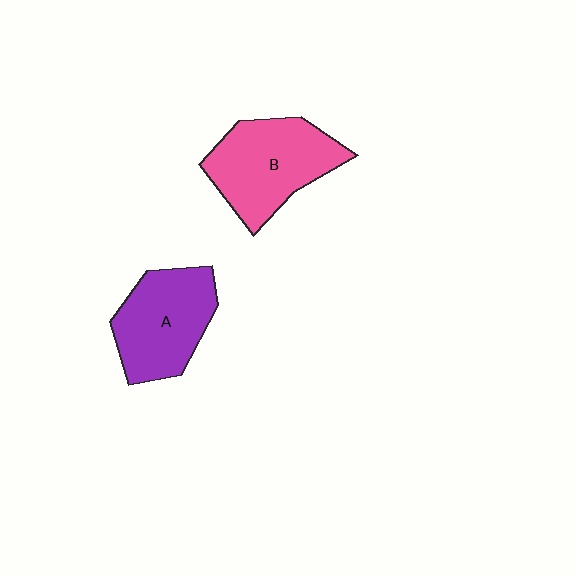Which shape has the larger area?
Shape B (pink).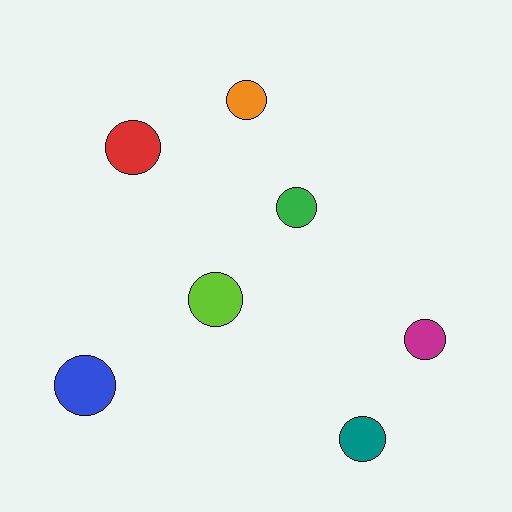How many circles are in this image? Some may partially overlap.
There are 7 circles.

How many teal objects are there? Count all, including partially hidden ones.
There is 1 teal object.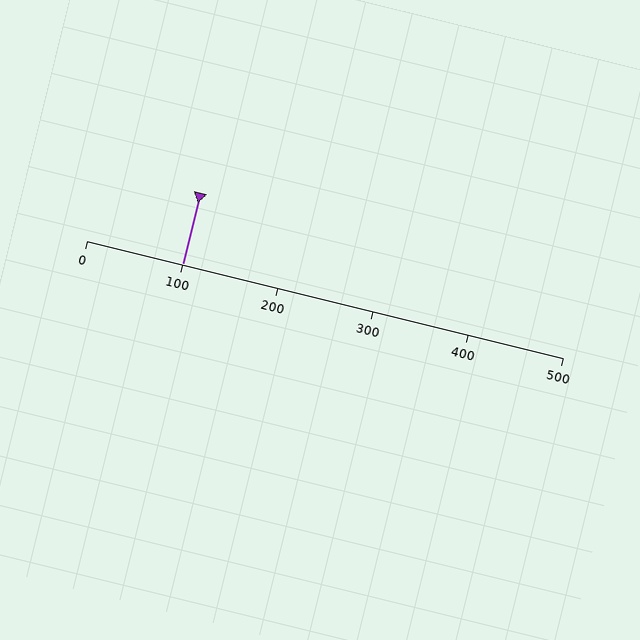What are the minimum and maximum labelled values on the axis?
The axis runs from 0 to 500.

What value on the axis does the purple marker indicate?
The marker indicates approximately 100.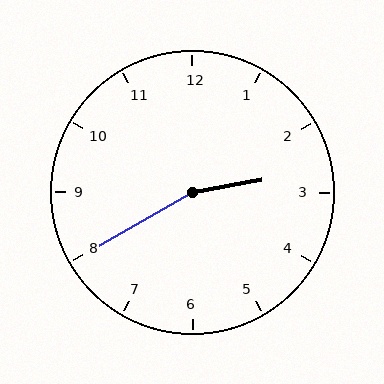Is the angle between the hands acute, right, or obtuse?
It is obtuse.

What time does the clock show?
2:40.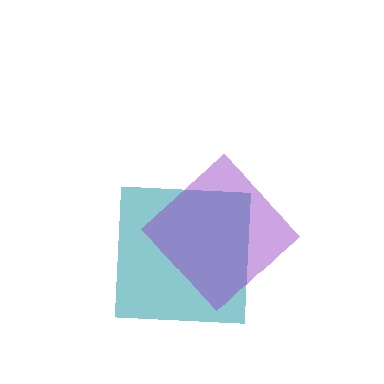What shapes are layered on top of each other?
The layered shapes are: a teal square, a purple diamond.